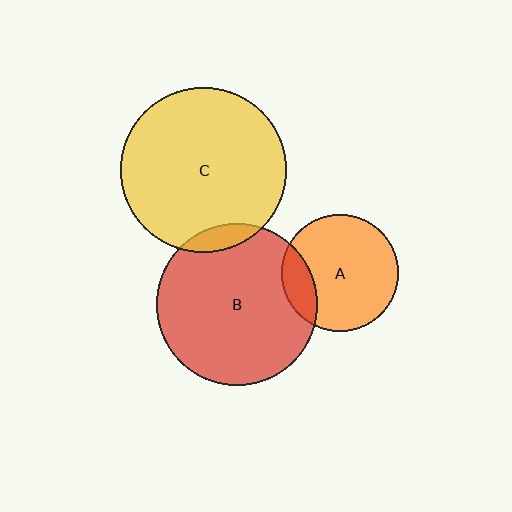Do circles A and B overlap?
Yes.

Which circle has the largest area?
Circle C (yellow).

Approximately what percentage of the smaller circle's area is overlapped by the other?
Approximately 15%.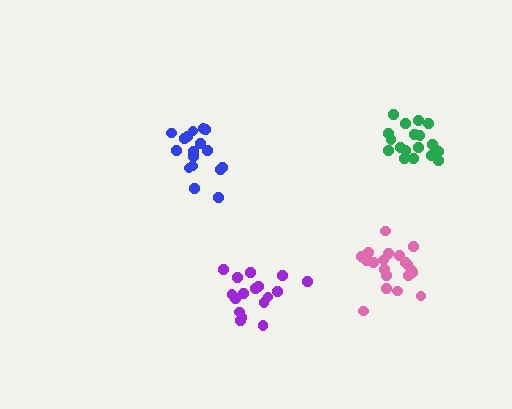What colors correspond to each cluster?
The clusters are colored: green, pink, purple, blue.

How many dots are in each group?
Group 1: 20 dots, Group 2: 20 dots, Group 3: 17 dots, Group 4: 17 dots (74 total).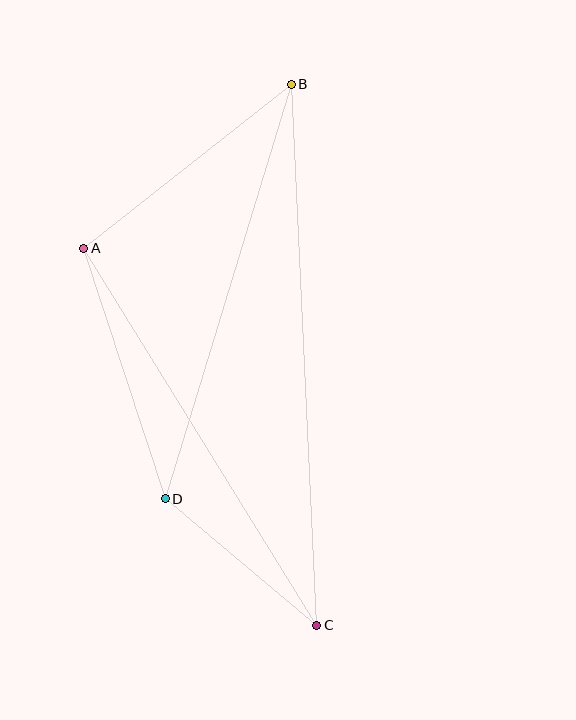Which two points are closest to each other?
Points C and D are closest to each other.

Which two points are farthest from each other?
Points B and C are farthest from each other.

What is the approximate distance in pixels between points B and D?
The distance between B and D is approximately 433 pixels.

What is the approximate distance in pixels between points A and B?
The distance between A and B is approximately 264 pixels.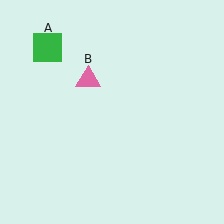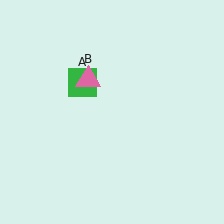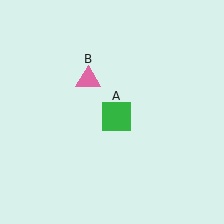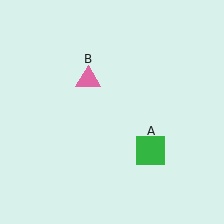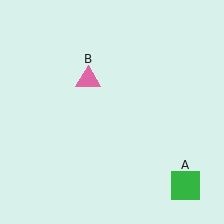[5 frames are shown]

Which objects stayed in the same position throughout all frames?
Pink triangle (object B) remained stationary.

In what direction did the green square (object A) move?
The green square (object A) moved down and to the right.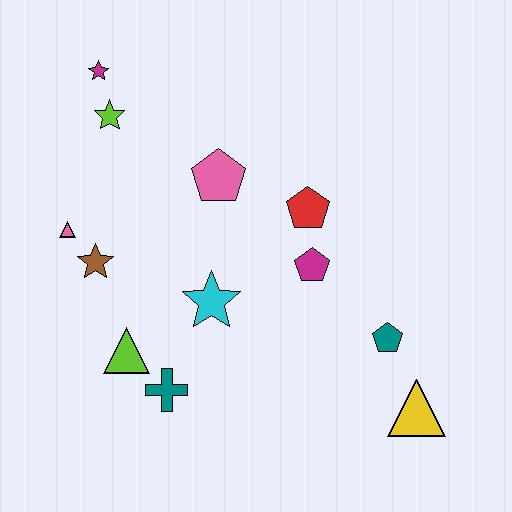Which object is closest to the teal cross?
The lime triangle is closest to the teal cross.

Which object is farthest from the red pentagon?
The magenta star is farthest from the red pentagon.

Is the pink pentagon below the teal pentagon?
No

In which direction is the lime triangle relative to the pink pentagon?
The lime triangle is below the pink pentagon.